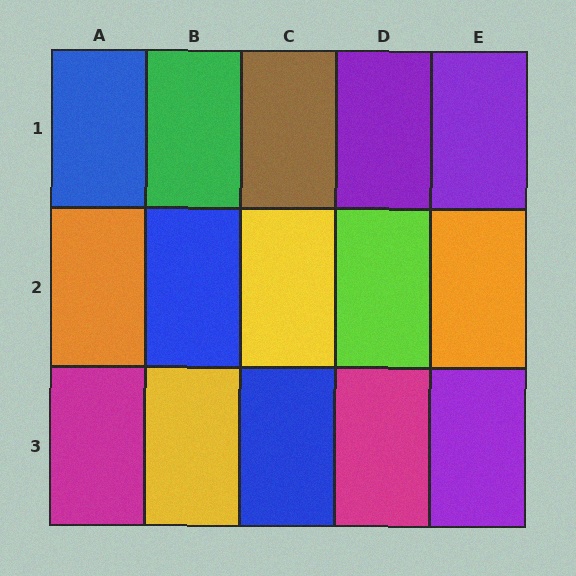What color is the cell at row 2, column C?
Yellow.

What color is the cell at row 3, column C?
Blue.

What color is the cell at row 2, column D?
Lime.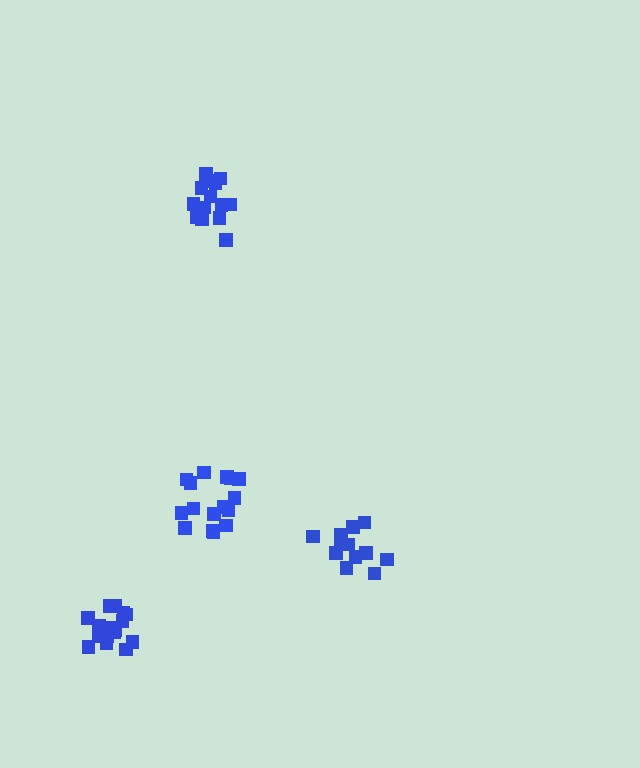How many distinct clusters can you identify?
There are 4 distinct clusters.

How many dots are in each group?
Group 1: 16 dots, Group 2: 15 dots, Group 3: 18 dots, Group 4: 12 dots (61 total).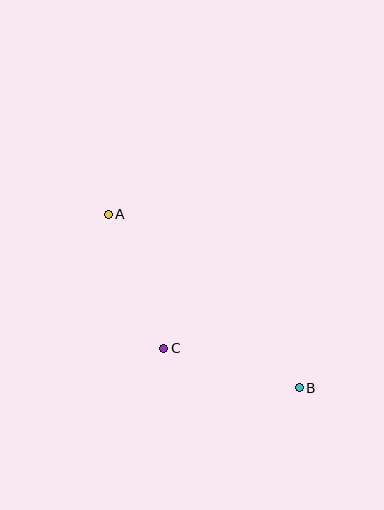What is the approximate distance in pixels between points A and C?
The distance between A and C is approximately 145 pixels.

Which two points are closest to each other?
Points B and C are closest to each other.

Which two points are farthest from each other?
Points A and B are farthest from each other.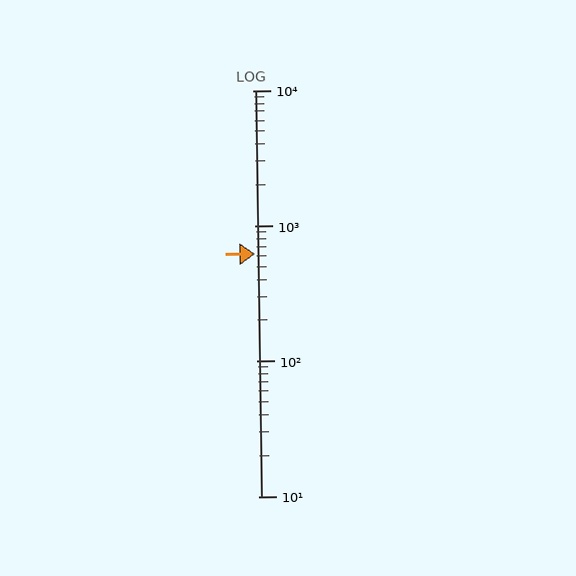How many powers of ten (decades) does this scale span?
The scale spans 3 decades, from 10 to 10000.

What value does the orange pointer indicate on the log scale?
The pointer indicates approximately 620.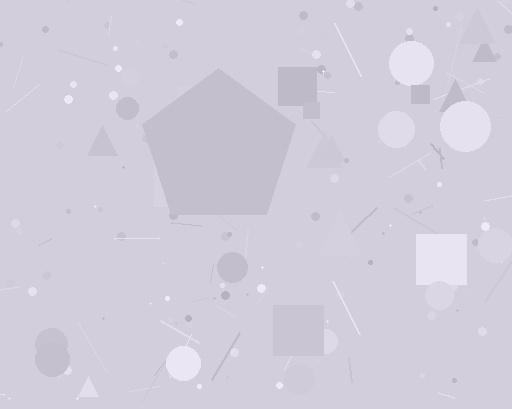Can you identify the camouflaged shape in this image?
The camouflaged shape is a pentagon.